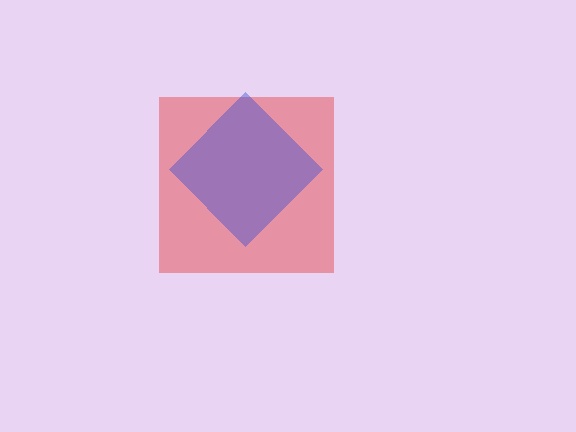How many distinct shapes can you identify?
There are 2 distinct shapes: a red square, a blue diamond.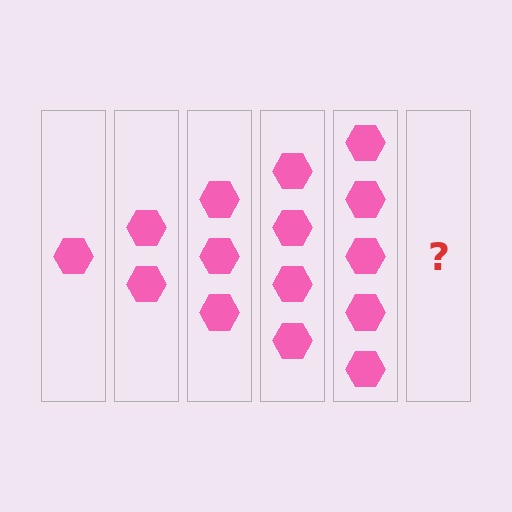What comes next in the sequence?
The next element should be 6 hexagons.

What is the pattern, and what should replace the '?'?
The pattern is that each step adds one more hexagon. The '?' should be 6 hexagons.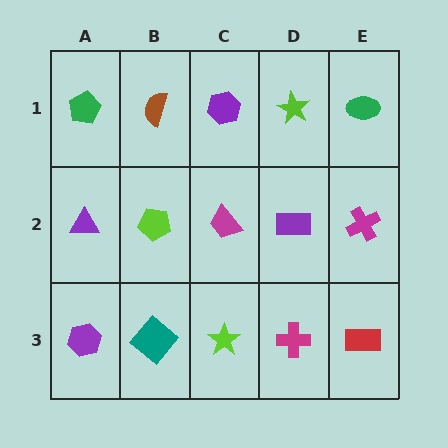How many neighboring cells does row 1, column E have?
2.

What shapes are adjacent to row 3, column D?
A purple rectangle (row 2, column D), a lime star (row 3, column C), a red rectangle (row 3, column E).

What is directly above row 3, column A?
A purple triangle.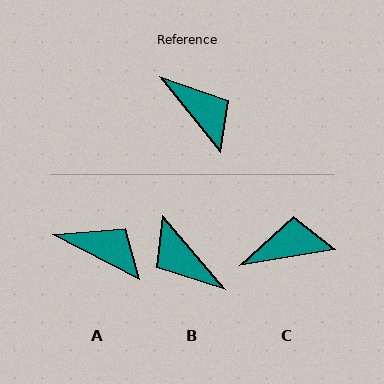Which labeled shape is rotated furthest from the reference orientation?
B, about 178 degrees away.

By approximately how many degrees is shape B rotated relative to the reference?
Approximately 178 degrees clockwise.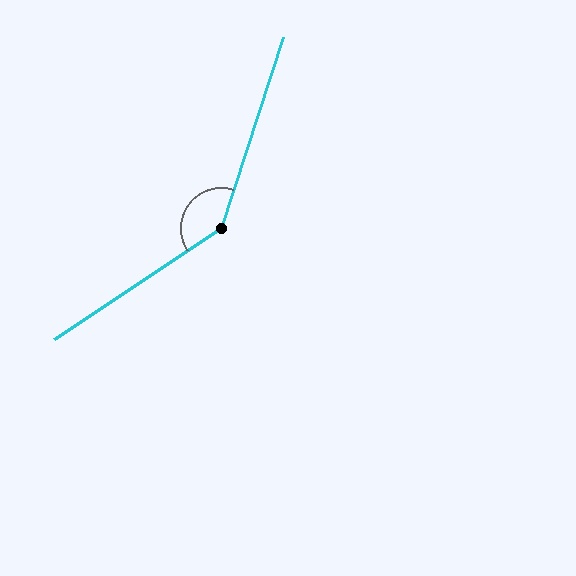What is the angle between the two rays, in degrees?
Approximately 142 degrees.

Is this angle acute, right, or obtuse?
It is obtuse.